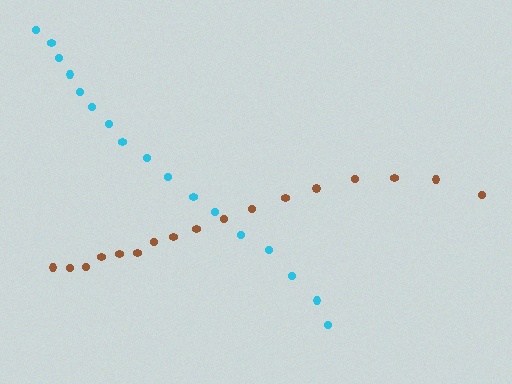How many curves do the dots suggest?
There are 2 distinct paths.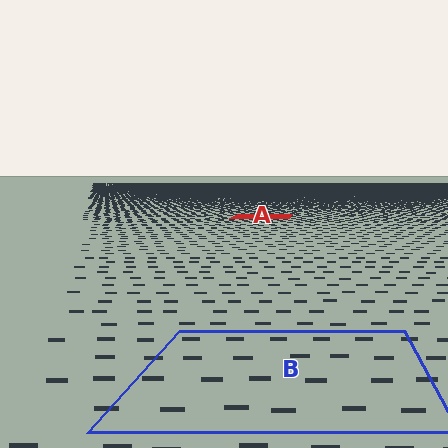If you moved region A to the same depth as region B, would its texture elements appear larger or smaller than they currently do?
They would appear larger. At a closer depth, the same texture elements are projected at a bigger on-screen size.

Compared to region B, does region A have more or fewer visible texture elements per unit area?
Region A has more texture elements per unit area — they are packed more densely because it is farther away.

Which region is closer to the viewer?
Region B is closer. The texture elements there are larger and more spread out.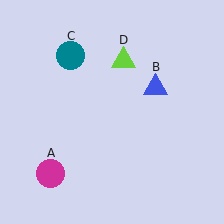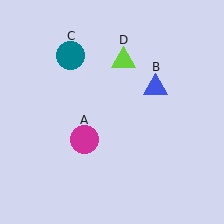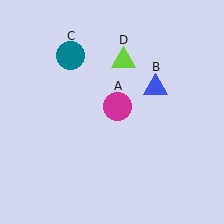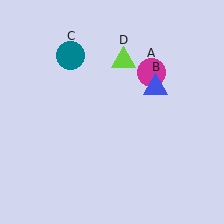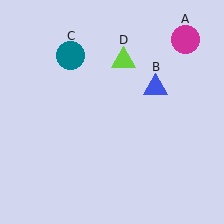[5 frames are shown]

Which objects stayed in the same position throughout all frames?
Blue triangle (object B) and teal circle (object C) and lime triangle (object D) remained stationary.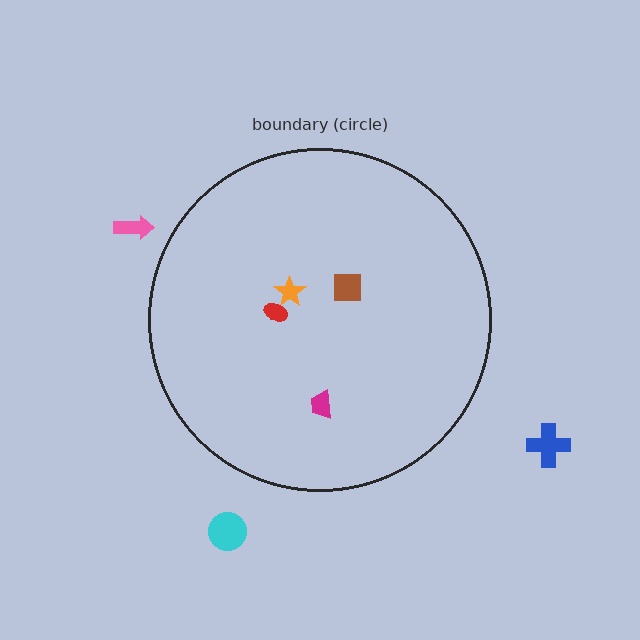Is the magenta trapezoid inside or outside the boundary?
Inside.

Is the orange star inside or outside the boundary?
Inside.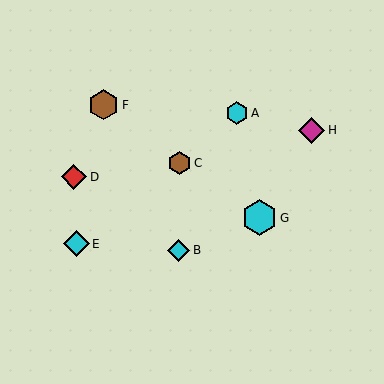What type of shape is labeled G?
Shape G is a cyan hexagon.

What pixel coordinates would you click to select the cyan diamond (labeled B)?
Click at (179, 250) to select the cyan diamond B.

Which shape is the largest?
The cyan hexagon (labeled G) is the largest.